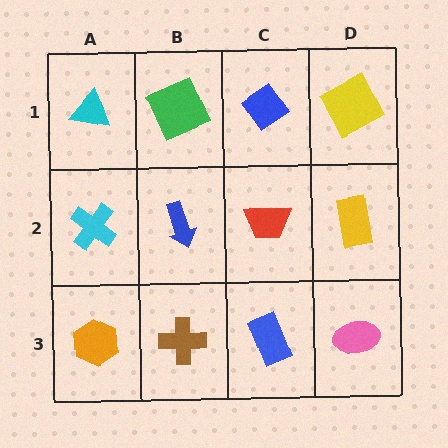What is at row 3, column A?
An orange hexagon.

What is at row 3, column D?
A pink ellipse.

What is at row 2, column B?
A blue arrow.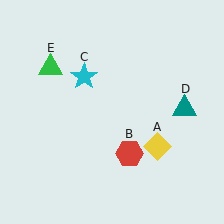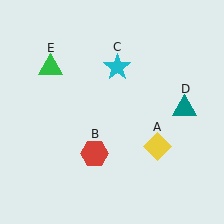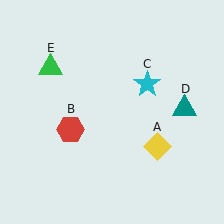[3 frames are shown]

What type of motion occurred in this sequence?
The red hexagon (object B), cyan star (object C) rotated clockwise around the center of the scene.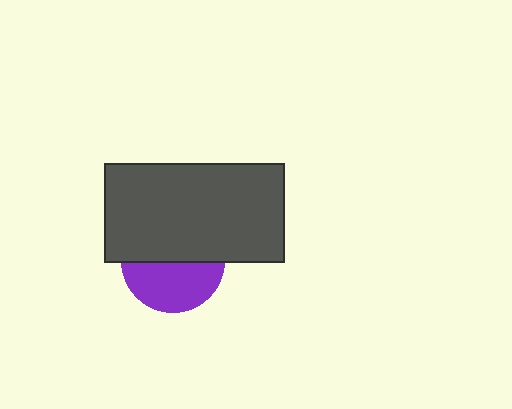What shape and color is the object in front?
The object in front is a dark gray rectangle.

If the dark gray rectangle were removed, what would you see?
You would see the complete purple circle.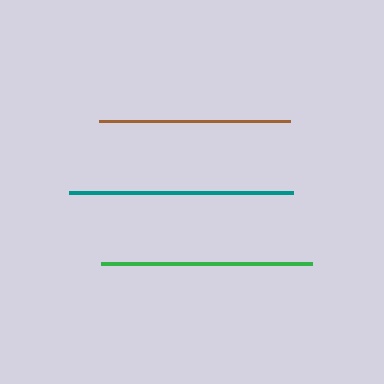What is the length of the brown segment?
The brown segment is approximately 191 pixels long.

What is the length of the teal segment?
The teal segment is approximately 224 pixels long.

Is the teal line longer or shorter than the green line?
The teal line is longer than the green line.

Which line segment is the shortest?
The brown line is the shortest at approximately 191 pixels.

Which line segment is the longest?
The teal line is the longest at approximately 224 pixels.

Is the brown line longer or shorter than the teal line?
The teal line is longer than the brown line.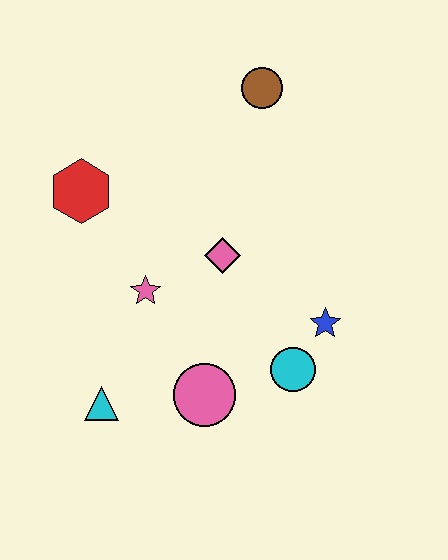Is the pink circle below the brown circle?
Yes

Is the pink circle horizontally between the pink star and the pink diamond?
Yes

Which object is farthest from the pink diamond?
The cyan triangle is farthest from the pink diamond.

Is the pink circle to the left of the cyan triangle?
No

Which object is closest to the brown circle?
The pink diamond is closest to the brown circle.